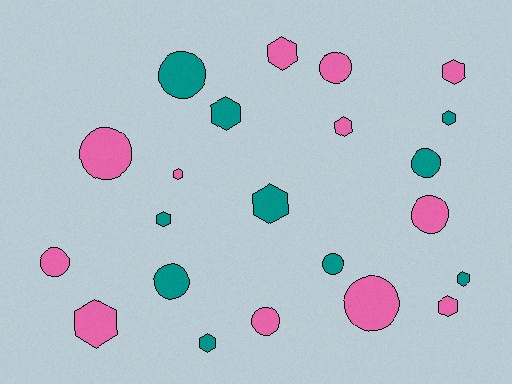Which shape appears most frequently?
Hexagon, with 12 objects.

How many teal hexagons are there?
There are 6 teal hexagons.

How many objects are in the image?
There are 22 objects.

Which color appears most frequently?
Pink, with 12 objects.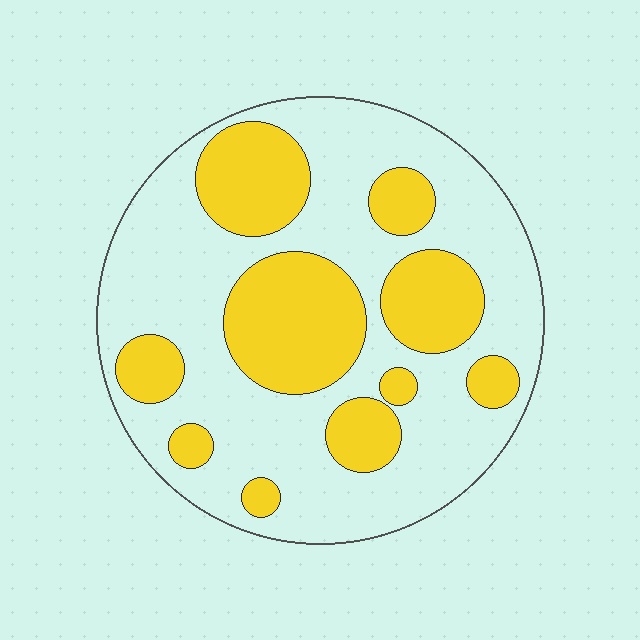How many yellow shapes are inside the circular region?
10.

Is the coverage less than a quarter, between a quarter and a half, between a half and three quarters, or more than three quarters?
Between a quarter and a half.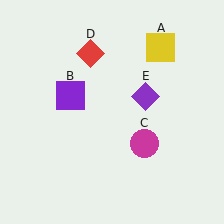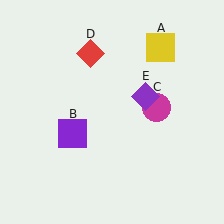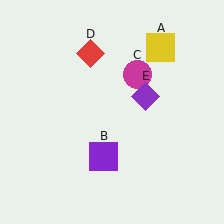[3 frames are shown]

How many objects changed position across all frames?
2 objects changed position: purple square (object B), magenta circle (object C).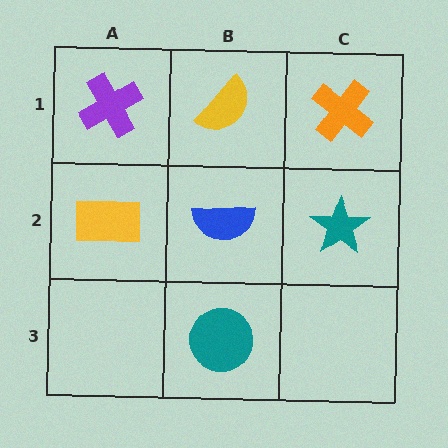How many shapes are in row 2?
3 shapes.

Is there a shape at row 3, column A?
No, that cell is empty.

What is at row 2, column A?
A yellow rectangle.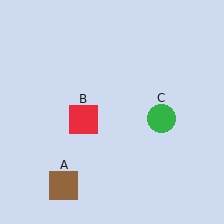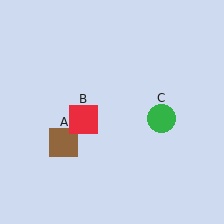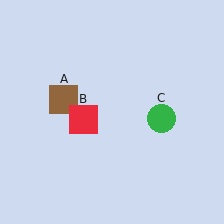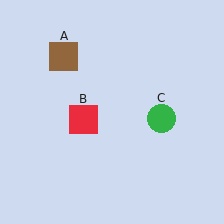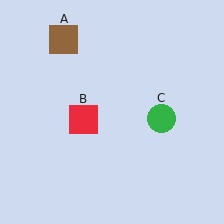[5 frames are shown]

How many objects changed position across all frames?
1 object changed position: brown square (object A).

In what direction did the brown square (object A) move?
The brown square (object A) moved up.